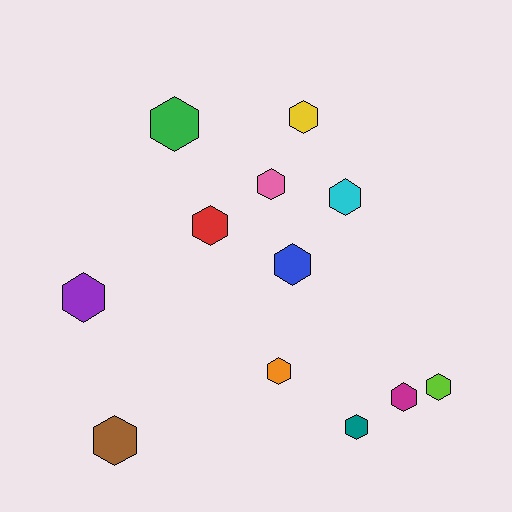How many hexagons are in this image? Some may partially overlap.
There are 12 hexagons.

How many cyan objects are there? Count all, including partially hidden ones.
There is 1 cyan object.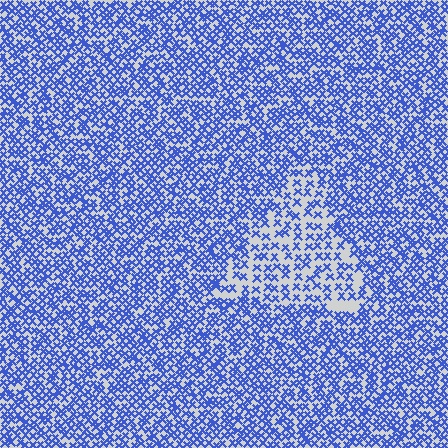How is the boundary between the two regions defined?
The boundary is defined by a change in element density (approximately 1.9x ratio). All elements are the same color, size, and shape.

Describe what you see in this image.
The image contains small blue elements arranged at two different densities. A triangle-shaped region is visible where the elements are less densely packed than the surrounding area.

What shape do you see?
I see a triangle.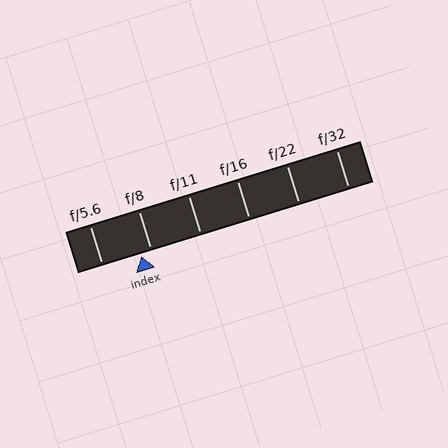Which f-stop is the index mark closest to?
The index mark is closest to f/8.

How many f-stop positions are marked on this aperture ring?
There are 6 f-stop positions marked.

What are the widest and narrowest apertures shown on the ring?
The widest aperture shown is f/5.6 and the narrowest is f/32.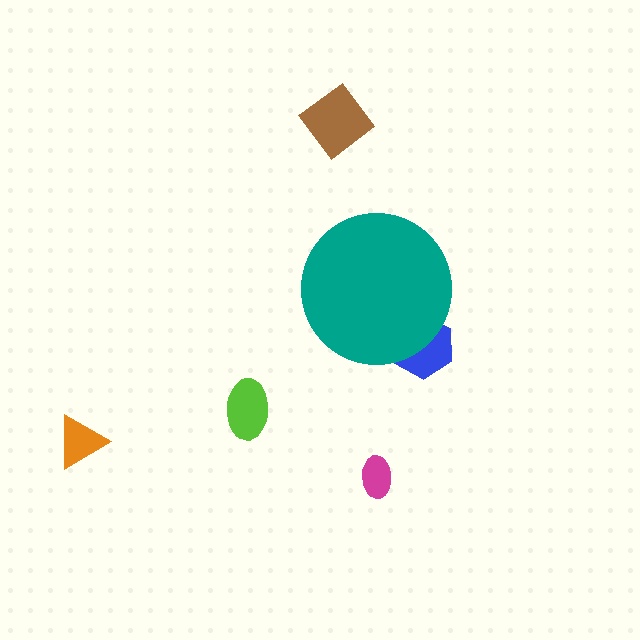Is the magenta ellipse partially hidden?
No, the magenta ellipse is fully visible.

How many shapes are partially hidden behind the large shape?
1 shape is partially hidden.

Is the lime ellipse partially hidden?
No, the lime ellipse is fully visible.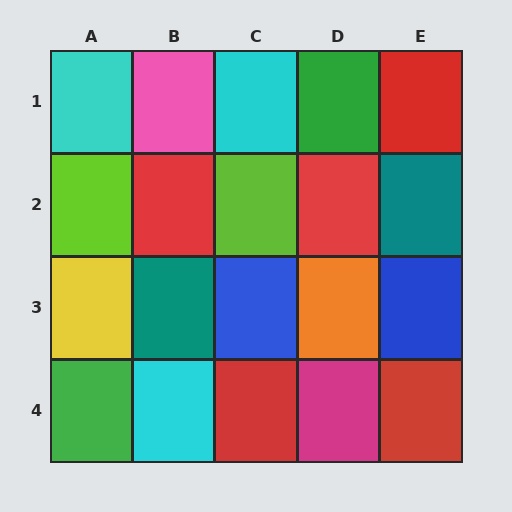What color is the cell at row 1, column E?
Red.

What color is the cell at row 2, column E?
Teal.